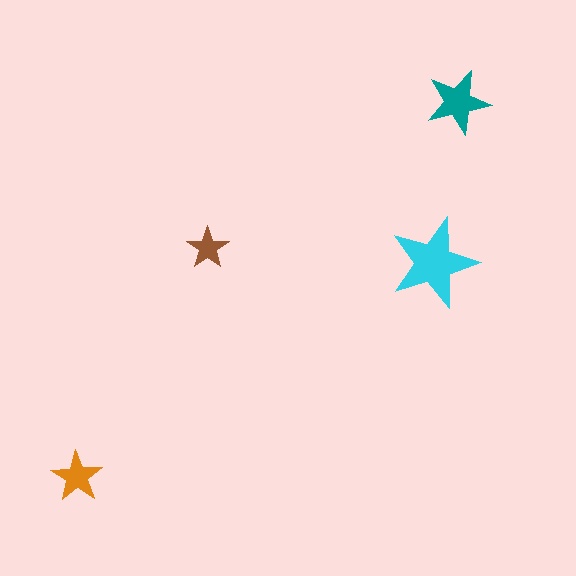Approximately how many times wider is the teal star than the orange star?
About 1.5 times wider.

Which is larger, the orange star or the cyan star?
The cyan one.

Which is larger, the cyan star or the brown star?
The cyan one.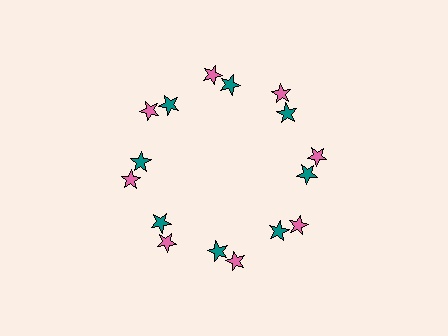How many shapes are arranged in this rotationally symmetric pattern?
There are 16 shapes, arranged in 8 groups of 2.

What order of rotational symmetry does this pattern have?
This pattern has 8-fold rotational symmetry.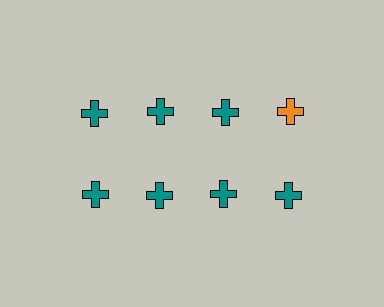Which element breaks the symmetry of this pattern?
The orange cross in the top row, second from right column breaks the symmetry. All other shapes are teal crosses.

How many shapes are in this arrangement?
There are 8 shapes arranged in a grid pattern.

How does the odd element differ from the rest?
It has a different color: orange instead of teal.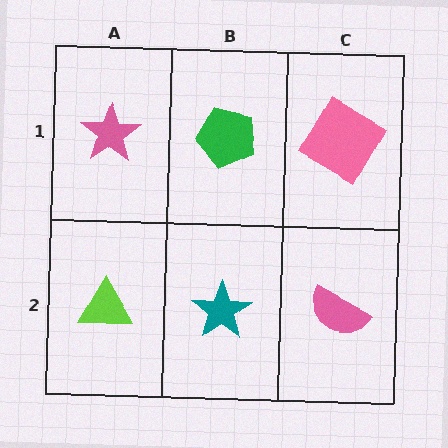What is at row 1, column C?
A pink diamond.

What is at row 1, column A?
A pink star.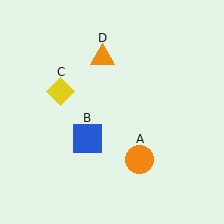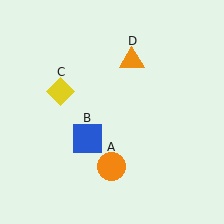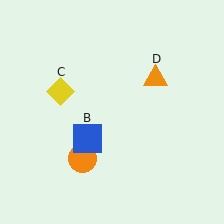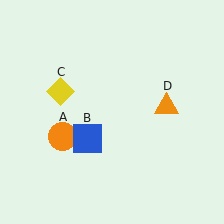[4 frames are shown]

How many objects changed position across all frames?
2 objects changed position: orange circle (object A), orange triangle (object D).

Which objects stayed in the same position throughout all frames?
Blue square (object B) and yellow diamond (object C) remained stationary.